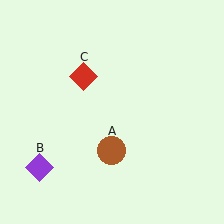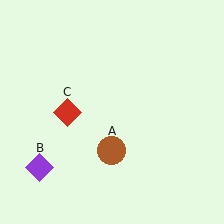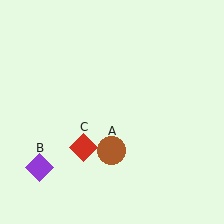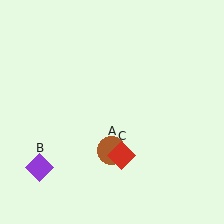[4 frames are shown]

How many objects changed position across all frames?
1 object changed position: red diamond (object C).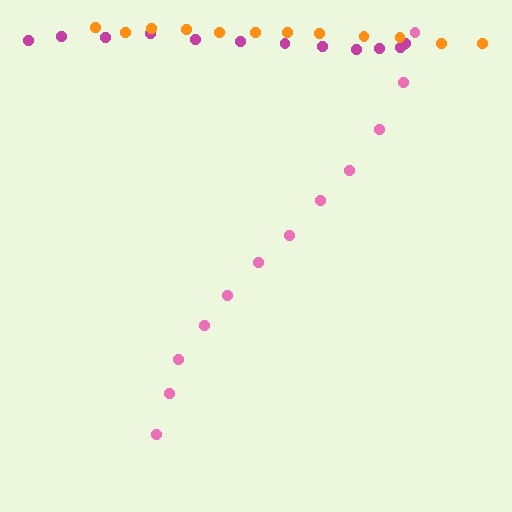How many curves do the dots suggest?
There are 3 distinct paths.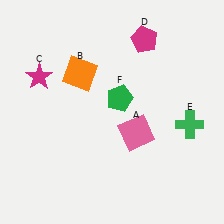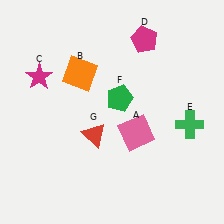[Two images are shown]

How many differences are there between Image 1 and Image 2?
There is 1 difference between the two images.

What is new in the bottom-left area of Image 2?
A red triangle (G) was added in the bottom-left area of Image 2.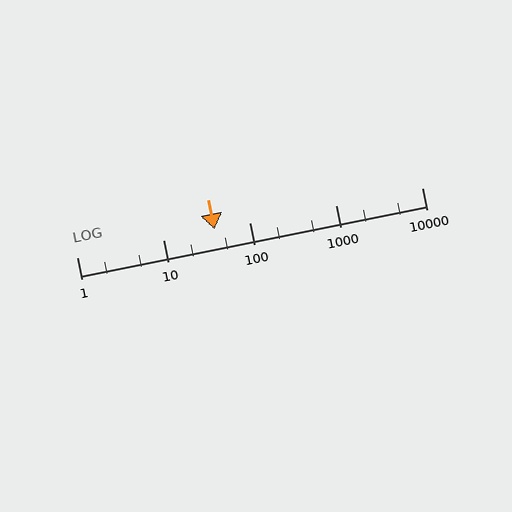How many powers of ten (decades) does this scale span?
The scale spans 4 decades, from 1 to 10000.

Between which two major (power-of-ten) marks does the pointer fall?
The pointer is between 10 and 100.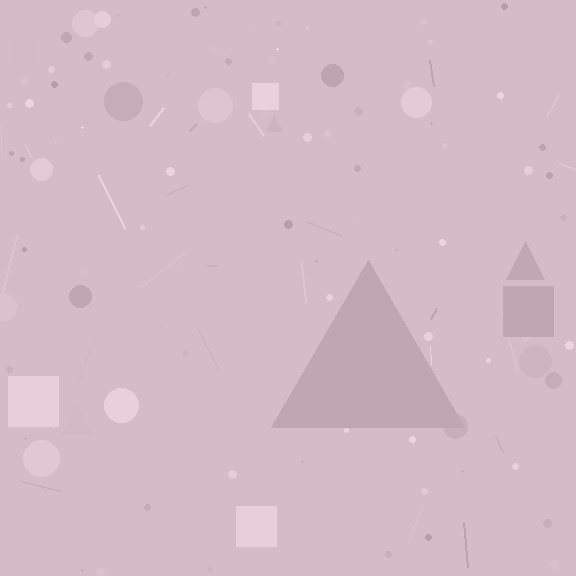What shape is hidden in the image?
A triangle is hidden in the image.